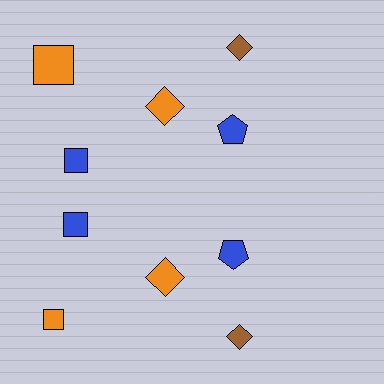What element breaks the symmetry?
The orange square on the bottom side has a different size than its mirror counterpart.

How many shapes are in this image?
There are 10 shapes in this image.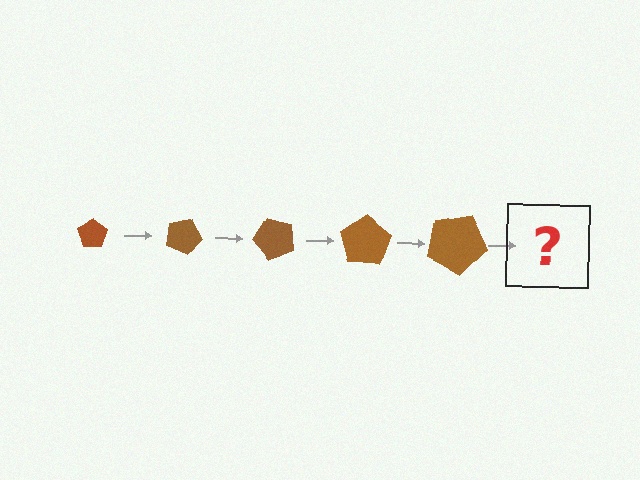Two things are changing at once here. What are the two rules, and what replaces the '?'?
The two rules are that the pentagon grows larger each step and it rotates 25 degrees each step. The '?' should be a pentagon, larger than the previous one and rotated 125 degrees from the start.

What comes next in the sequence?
The next element should be a pentagon, larger than the previous one and rotated 125 degrees from the start.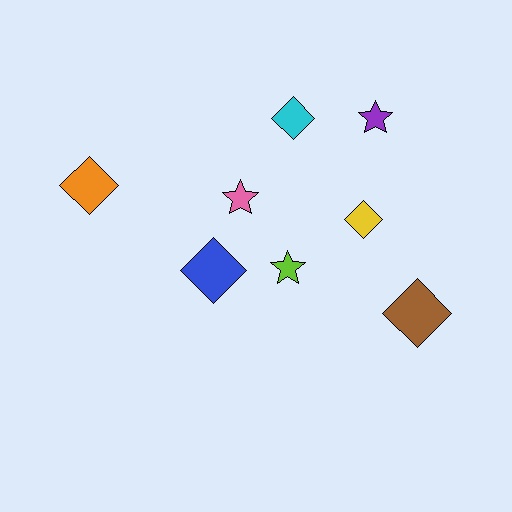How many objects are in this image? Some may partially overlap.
There are 8 objects.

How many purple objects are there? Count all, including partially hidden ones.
There is 1 purple object.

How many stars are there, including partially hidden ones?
There are 3 stars.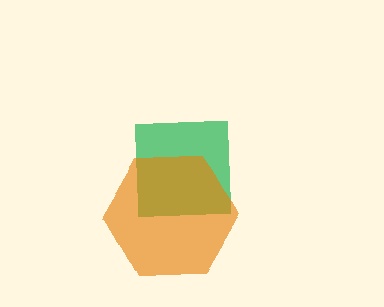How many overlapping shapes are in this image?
There are 2 overlapping shapes in the image.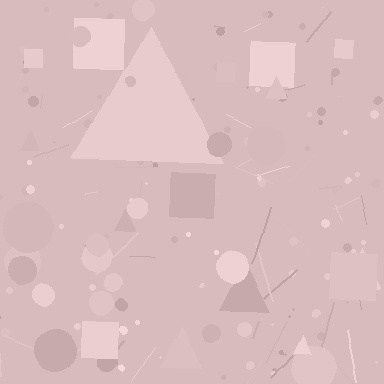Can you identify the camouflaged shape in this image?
The camouflaged shape is a triangle.